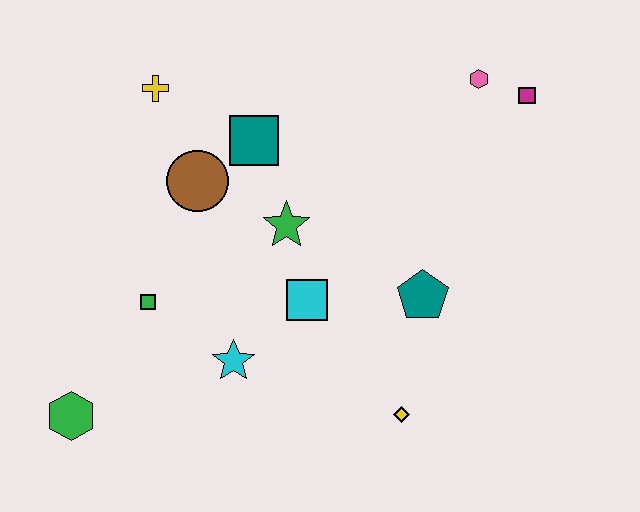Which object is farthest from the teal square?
The green hexagon is farthest from the teal square.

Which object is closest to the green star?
The cyan square is closest to the green star.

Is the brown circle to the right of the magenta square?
No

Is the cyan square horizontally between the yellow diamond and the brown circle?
Yes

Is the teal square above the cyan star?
Yes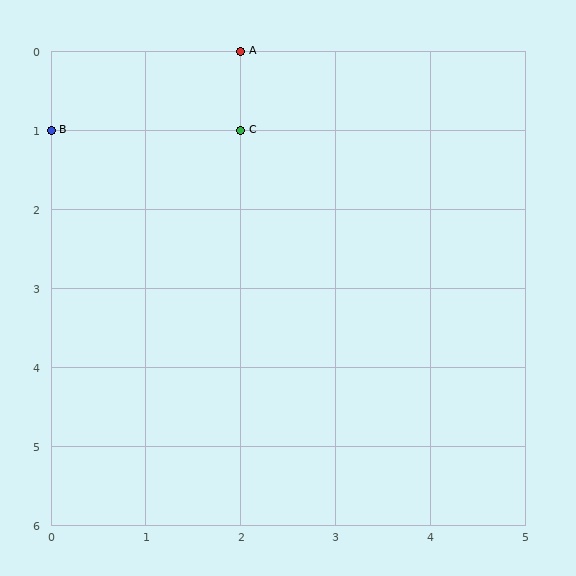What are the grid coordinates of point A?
Point A is at grid coordinates (2, 0).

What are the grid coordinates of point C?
Point C is at grid coordinates (2, 1).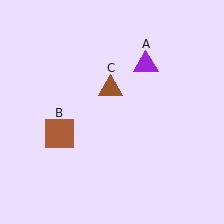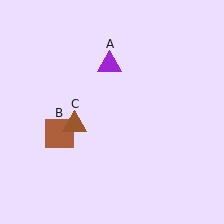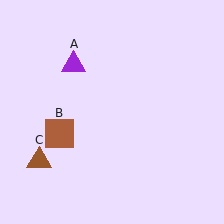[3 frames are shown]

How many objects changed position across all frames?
2 objects changed position: purple triangle (object A), brown triangle (object C).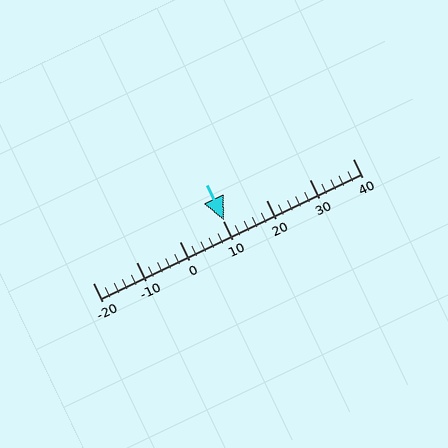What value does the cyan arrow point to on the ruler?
The cyan arrow points to approximately 10.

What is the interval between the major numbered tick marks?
The major tick marks are spaced 10 units apart.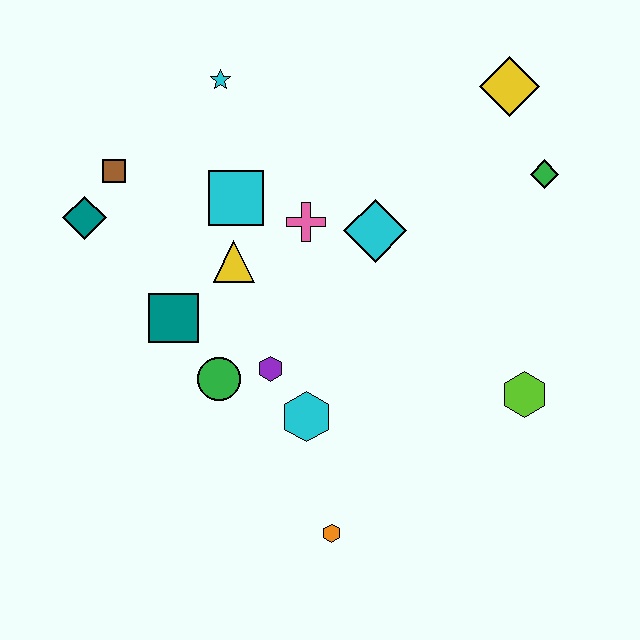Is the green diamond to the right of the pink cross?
Yes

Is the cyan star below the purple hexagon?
No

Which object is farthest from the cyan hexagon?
The yellow diamond is farthest from the cyan hexagon.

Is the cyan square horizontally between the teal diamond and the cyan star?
No